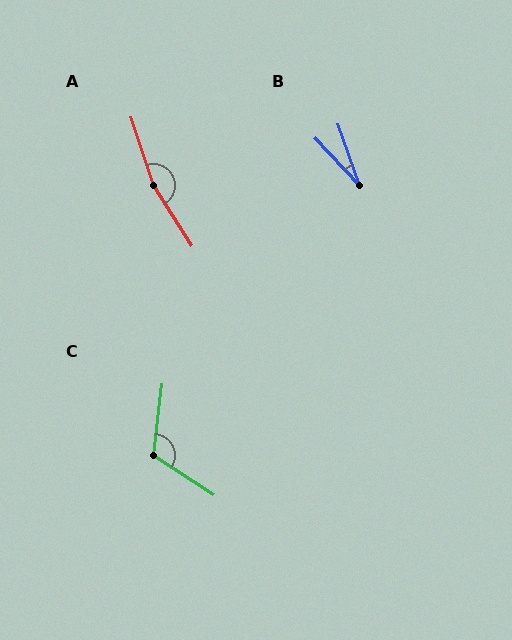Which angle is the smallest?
B, at approximately 24 degrees.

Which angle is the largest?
A, at approximately 165 degrees.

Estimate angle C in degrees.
Approximately 116 degrees.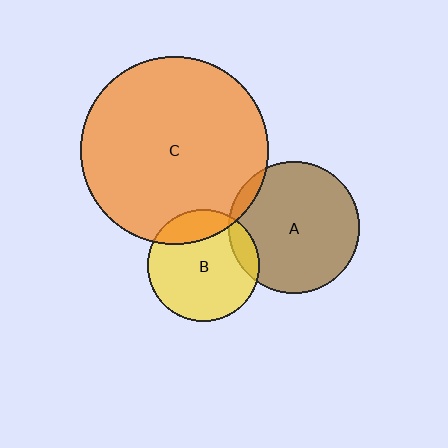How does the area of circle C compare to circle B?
Approximately 2.8 times.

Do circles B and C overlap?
Yes.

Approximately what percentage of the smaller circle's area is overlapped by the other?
Approximately 20%.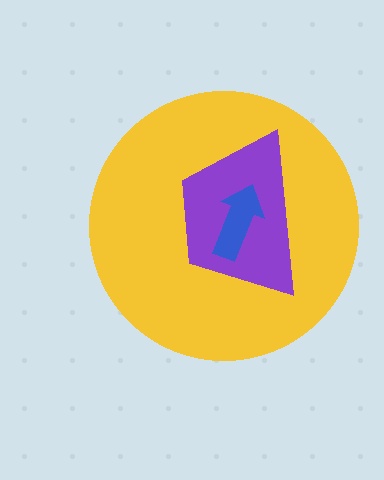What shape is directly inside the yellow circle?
The purple trapezoid.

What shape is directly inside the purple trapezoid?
The blue arrow.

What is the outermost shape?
The yellow circle.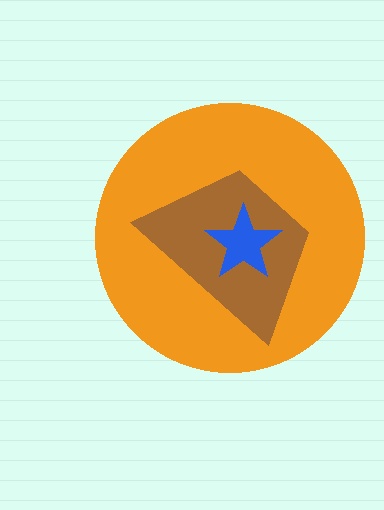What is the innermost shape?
The blue star.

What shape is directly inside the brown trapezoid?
The blue star.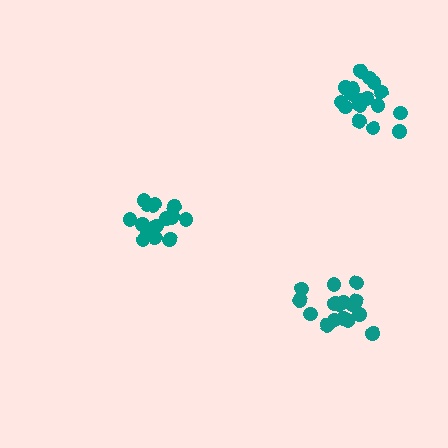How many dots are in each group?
Group 1: 16 dots, Group 2: 17 dots, Group 3: 17 dots (50 total).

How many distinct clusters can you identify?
There are 3 distinct clusters.